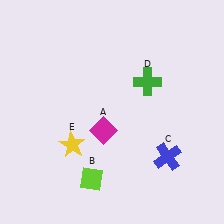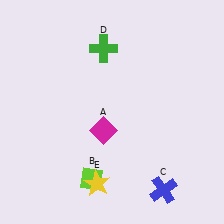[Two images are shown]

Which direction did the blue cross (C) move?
The blue cross (C) moved down.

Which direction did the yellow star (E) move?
The yellow star (E) moved down.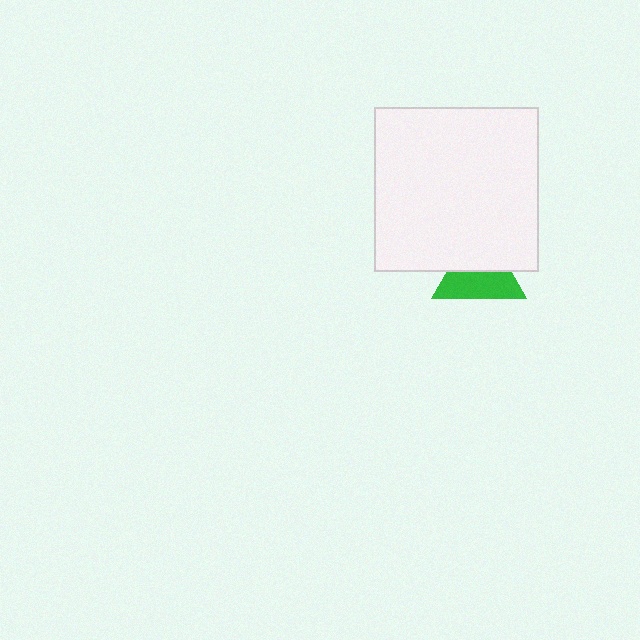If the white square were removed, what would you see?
You would see the complete green triangle.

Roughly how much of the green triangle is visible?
About half of it is visible (roughly 56%).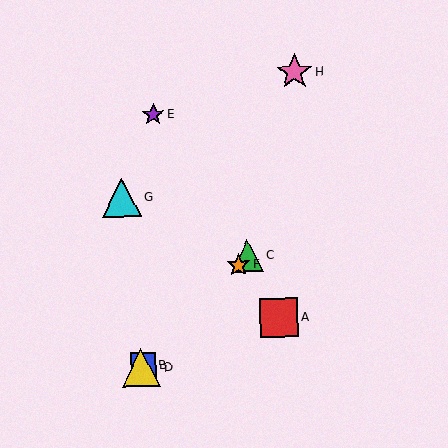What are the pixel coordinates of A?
Object A is at (279, 318).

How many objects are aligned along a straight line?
4 objects (B, C, D, F) are aligned along a straight line.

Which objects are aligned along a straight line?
Objects B, C, D, F are aligned along a straight line.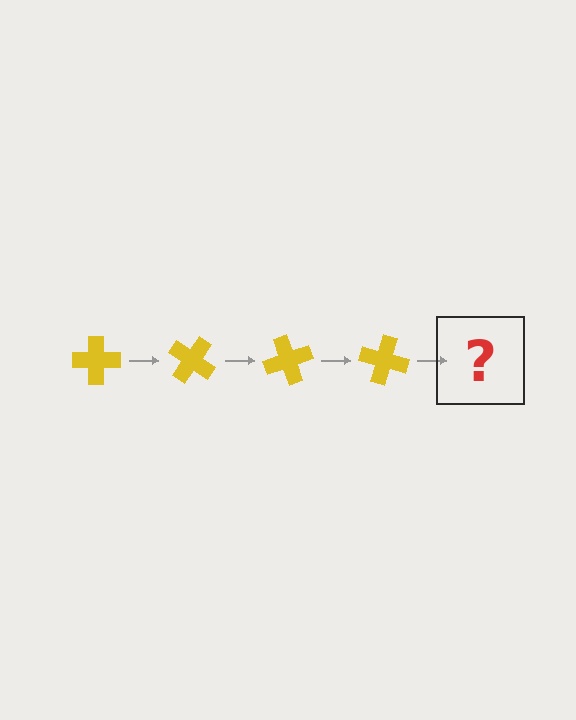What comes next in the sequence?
The next element should be a yellow cross rotated 140 degrees.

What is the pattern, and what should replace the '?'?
The pattern is that the cross rotates 35 degrees each step. The '?' should be a yellow cross rotated 140 degrees.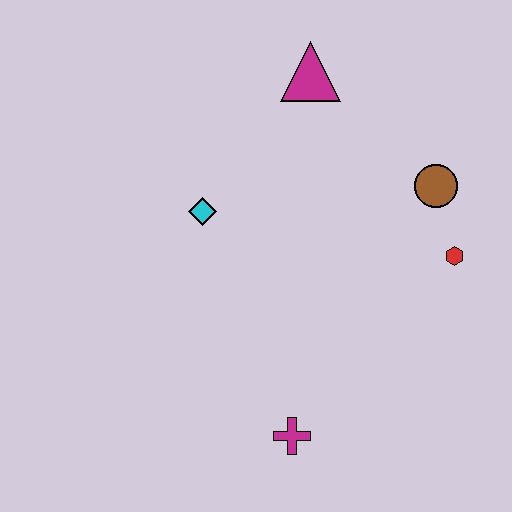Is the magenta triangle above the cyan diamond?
Yes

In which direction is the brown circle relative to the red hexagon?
The brown circle is above the red hexagon.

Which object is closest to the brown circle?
The red hexagon is closest to the brown circle.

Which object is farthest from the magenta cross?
The magenta triangle is farthest from the magenta cross.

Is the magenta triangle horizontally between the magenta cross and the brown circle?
Yes